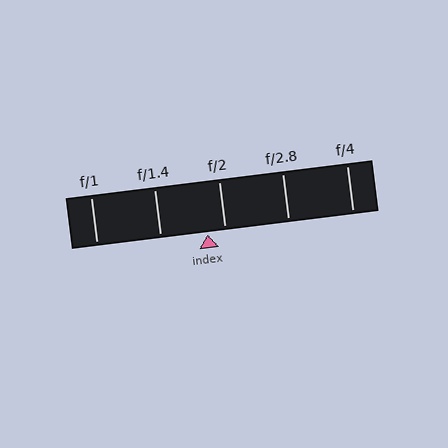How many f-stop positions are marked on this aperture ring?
There are 5 f-stop positions marked.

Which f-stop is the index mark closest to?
The index mark is closest to f/2.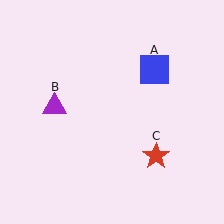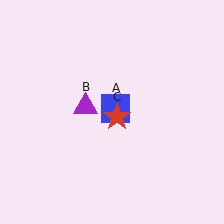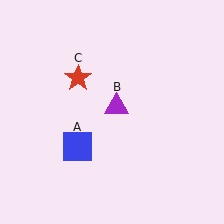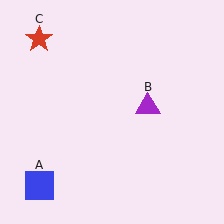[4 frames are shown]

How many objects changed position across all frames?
3 objects changed position: blue square (object A), purple triangle (object B), red star (object C).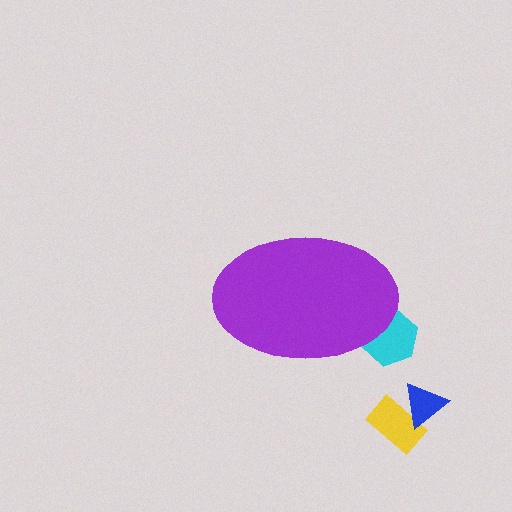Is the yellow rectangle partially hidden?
No, the yellow rectangle is fully visible.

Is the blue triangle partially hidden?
No, the blue triangle is fully visible.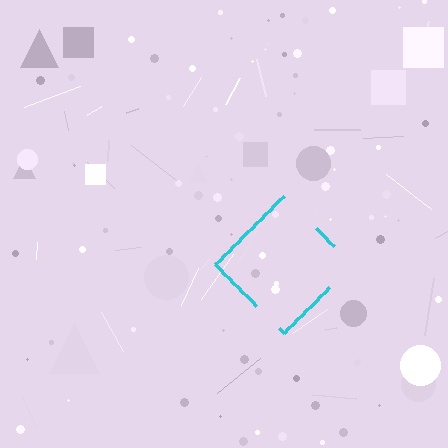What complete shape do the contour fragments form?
The contour fragments form a diamond.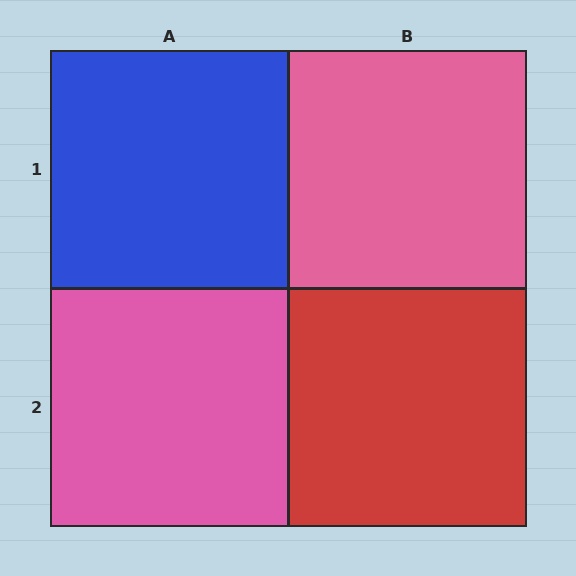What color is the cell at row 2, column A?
Pink.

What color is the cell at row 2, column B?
Red.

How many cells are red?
1 cell is red.